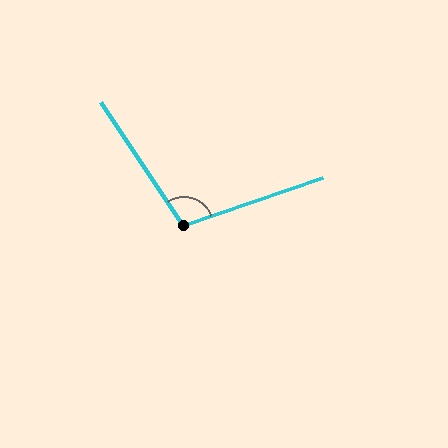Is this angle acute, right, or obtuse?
It is obtuse.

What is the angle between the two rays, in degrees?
Approximately 105 degrees.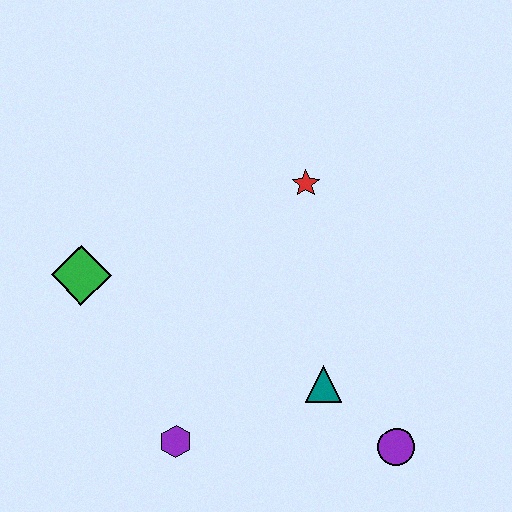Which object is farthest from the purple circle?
The green diamond is farthest from the purple circle.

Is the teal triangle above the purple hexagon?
Yes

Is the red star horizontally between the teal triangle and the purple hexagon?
Yes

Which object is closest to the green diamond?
The purple hexagon is closest to the green diamond.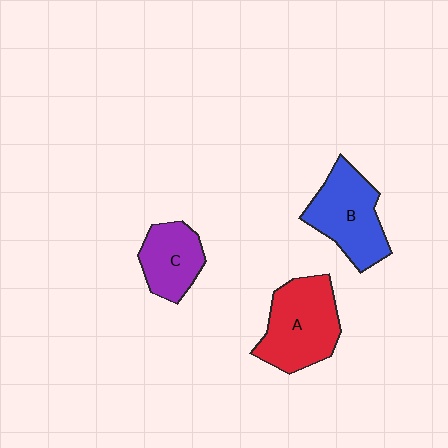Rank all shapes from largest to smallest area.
From largest to smallest: A (red), B (blue), C (purple).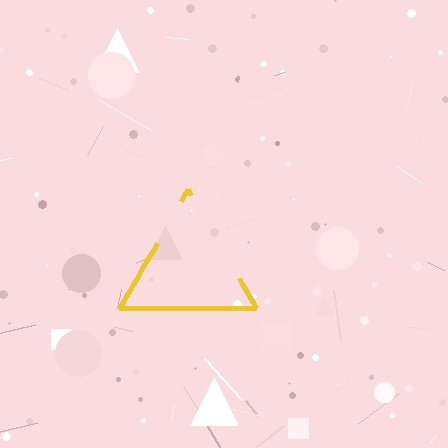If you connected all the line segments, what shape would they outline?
They would outline a triangle.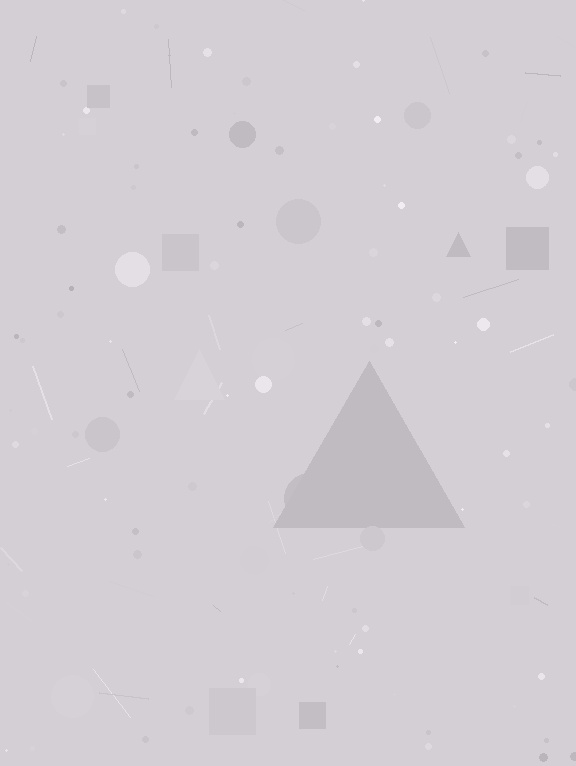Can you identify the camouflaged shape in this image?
The camouflaged shape is a triangle.